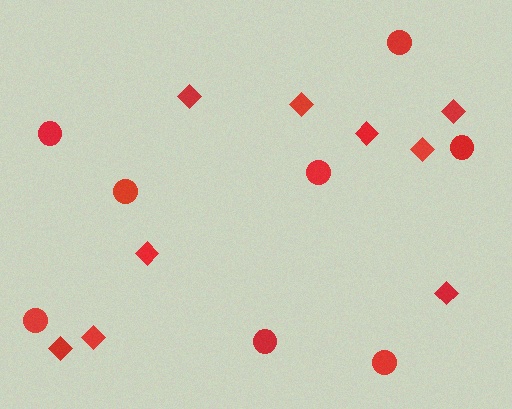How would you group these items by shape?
There are 2 groups: one group of diamonds (9) and one group of circles (8).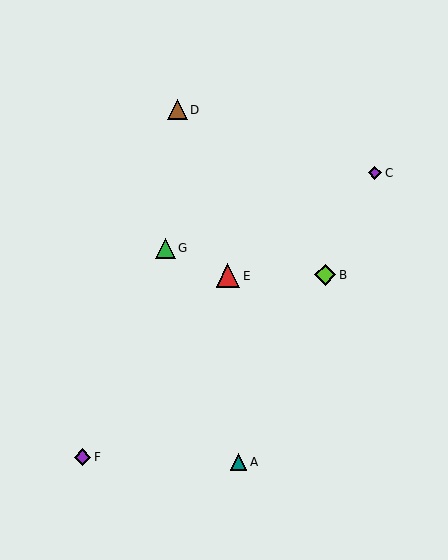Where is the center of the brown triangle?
The center of the brown triangle is at (177, 110).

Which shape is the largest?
The red triangle (labeled E) is the largest.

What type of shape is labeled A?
Shape A is a teal triangle.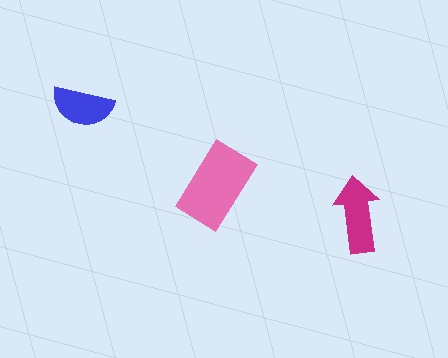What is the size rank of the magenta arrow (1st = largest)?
2nd.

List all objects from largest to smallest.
The pink rectangle, the magenta arrow, the blue semicircle.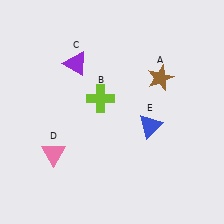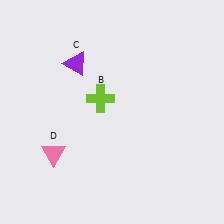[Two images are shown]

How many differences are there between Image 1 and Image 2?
There are 2 differences between the two images.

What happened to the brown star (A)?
The brown star (A) was removed in Image 2. It was in the top-right area of Image 1.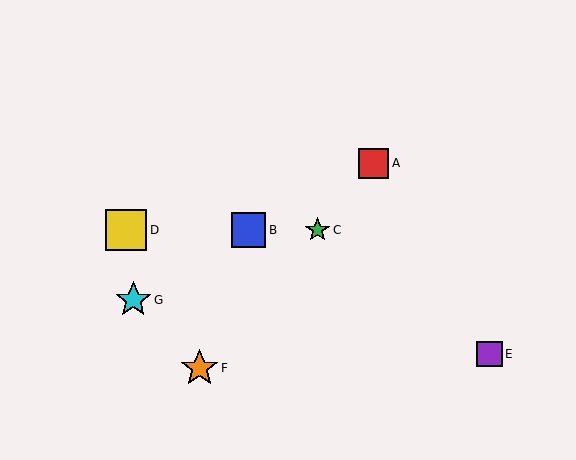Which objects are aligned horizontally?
Objects B, C, D are aligned horizontally.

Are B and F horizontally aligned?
No, B is at y≈230 and F is at y≈368.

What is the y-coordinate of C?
Object C is at y≈230.